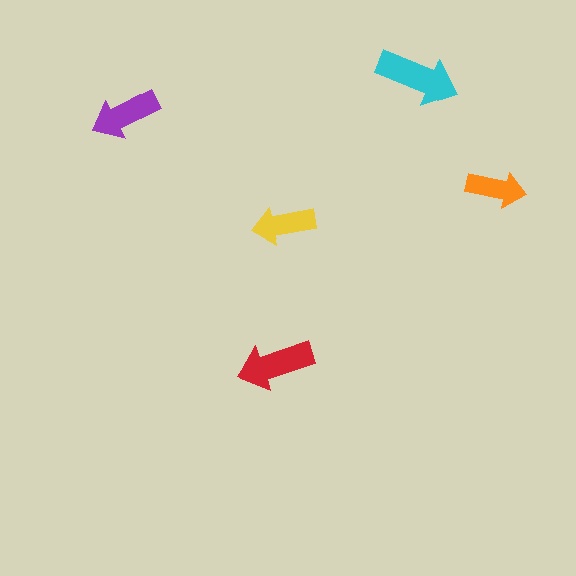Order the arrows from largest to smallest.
the cyan one, the red one, the purple one, the yellow one, the orange one.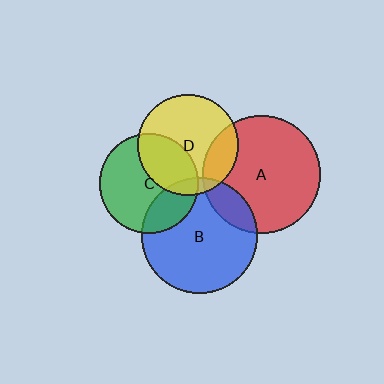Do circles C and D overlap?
Yes.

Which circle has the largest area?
Circle A (red).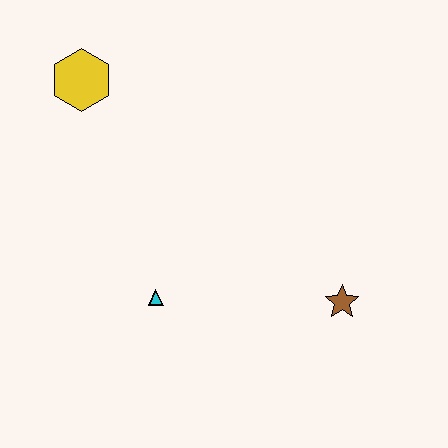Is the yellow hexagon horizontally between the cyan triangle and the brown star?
No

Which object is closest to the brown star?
The cyan triangle is closest to the brown star.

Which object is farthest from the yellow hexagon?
The brown star is farthest from the yellow hexagon.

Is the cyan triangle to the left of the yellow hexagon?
No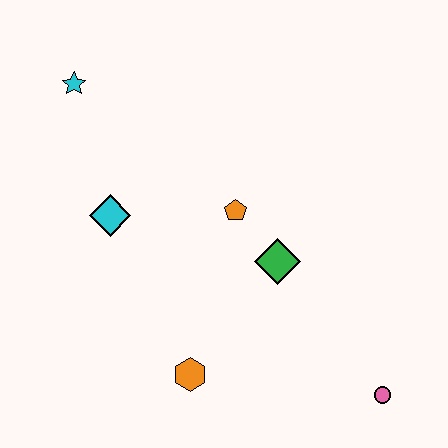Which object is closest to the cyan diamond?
The orange pentagon is closest to the cyan diamond.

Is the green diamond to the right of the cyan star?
Yes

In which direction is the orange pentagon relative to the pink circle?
The orange pentagon is above the pink circle.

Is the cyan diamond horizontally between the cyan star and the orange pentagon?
Yes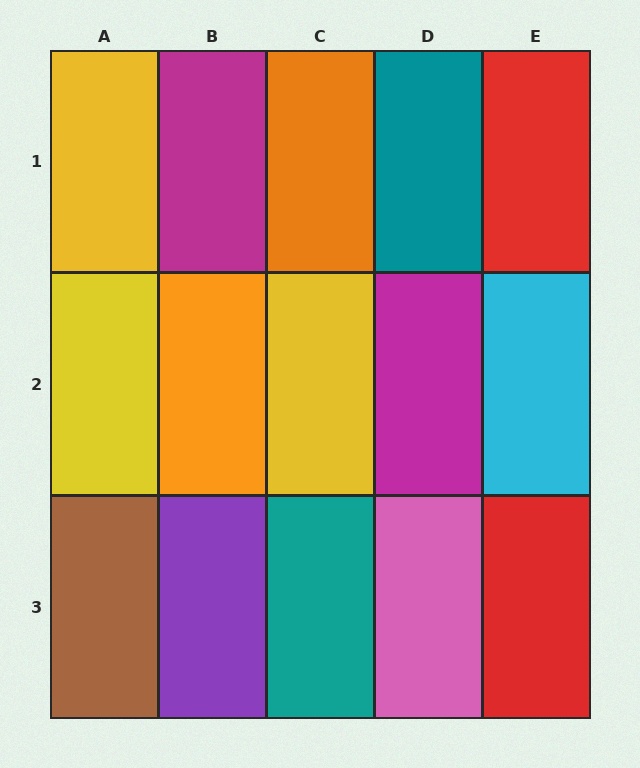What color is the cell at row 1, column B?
Magenta.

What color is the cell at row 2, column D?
Magenta.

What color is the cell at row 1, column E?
Red.